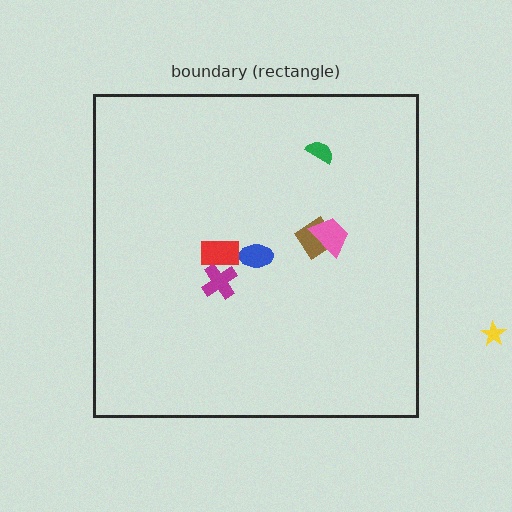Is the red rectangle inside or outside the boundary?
Inside.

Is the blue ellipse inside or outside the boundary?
Inside.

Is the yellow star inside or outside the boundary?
Outside.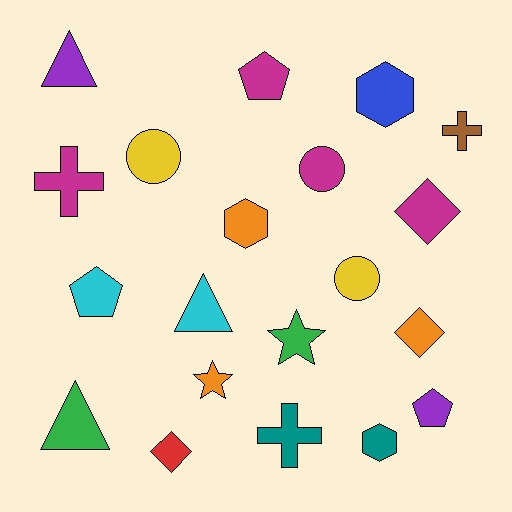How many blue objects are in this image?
There is 1 blue object.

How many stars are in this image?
There are 2 stars.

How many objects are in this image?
There are 20 objects.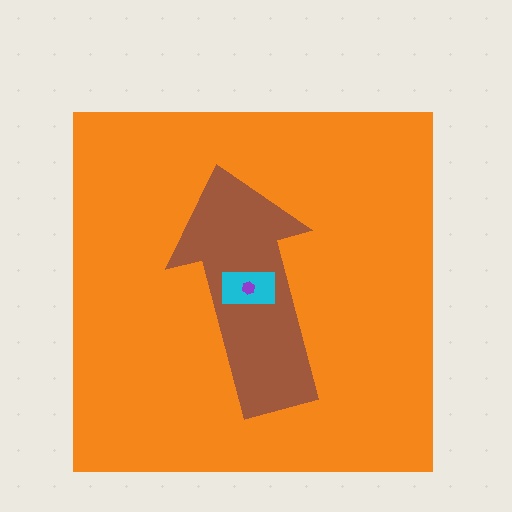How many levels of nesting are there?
4.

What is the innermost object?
The purple hexagon.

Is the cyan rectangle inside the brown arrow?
Yes.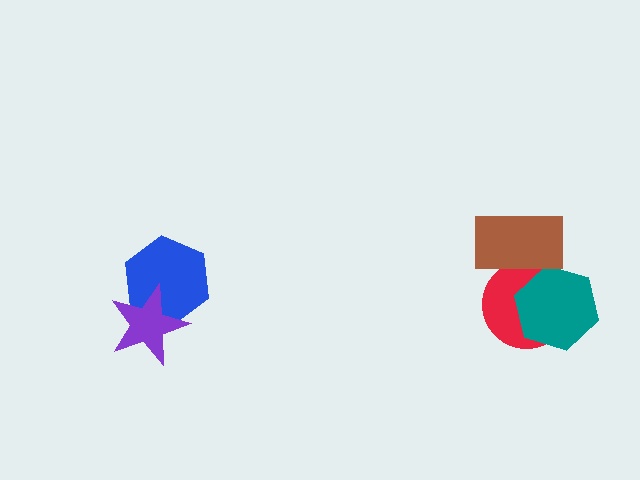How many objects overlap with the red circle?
2 objects overlap with the red circle.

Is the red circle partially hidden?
Yes, it is partially covered by another shape.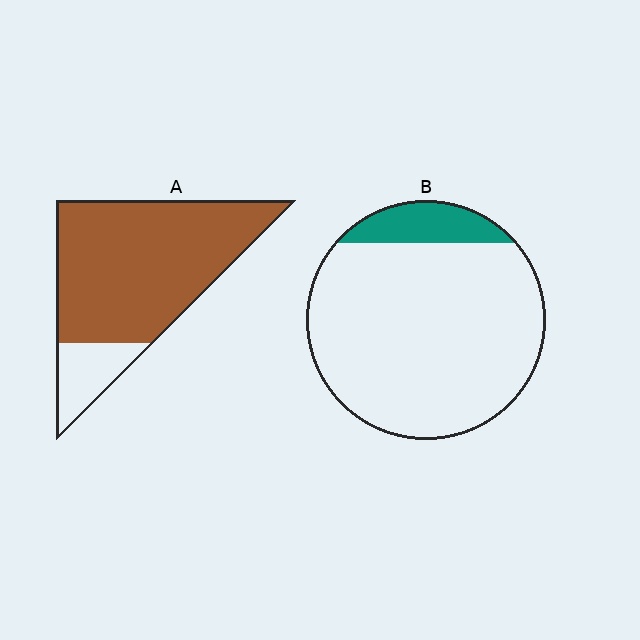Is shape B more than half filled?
No.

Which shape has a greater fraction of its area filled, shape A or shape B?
Shape A.